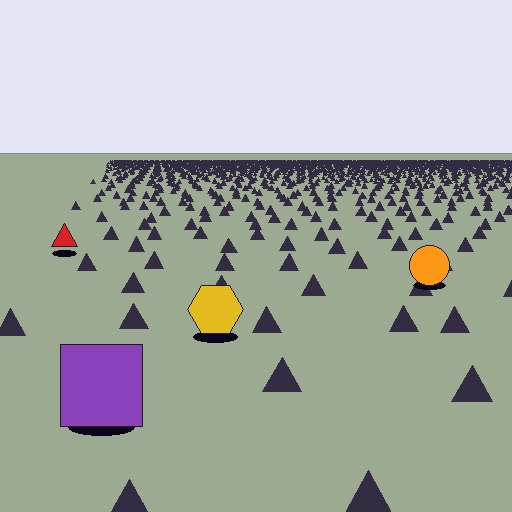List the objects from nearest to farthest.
From nearest to farthest: the purple square, the yellow hexagon, the orange circle, the red triangle.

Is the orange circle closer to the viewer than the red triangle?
Yes. The orange circle is closer — you can tell from the texture gradient: the ground texture is coarser near it.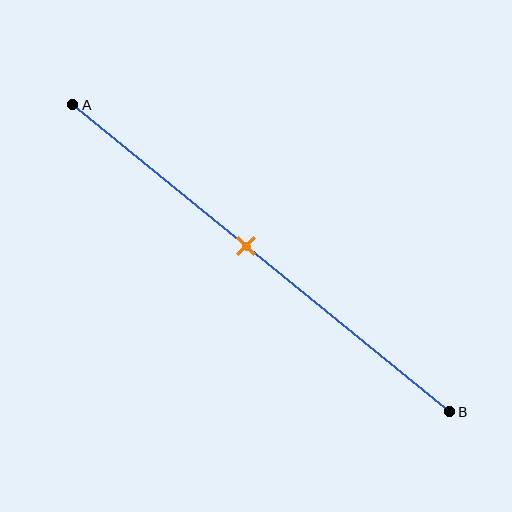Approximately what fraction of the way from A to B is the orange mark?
The orange mark is approximately 45% of the way from A to B.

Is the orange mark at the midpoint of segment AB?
No, the mark is at about 45% from A, not at the 50% midpoint.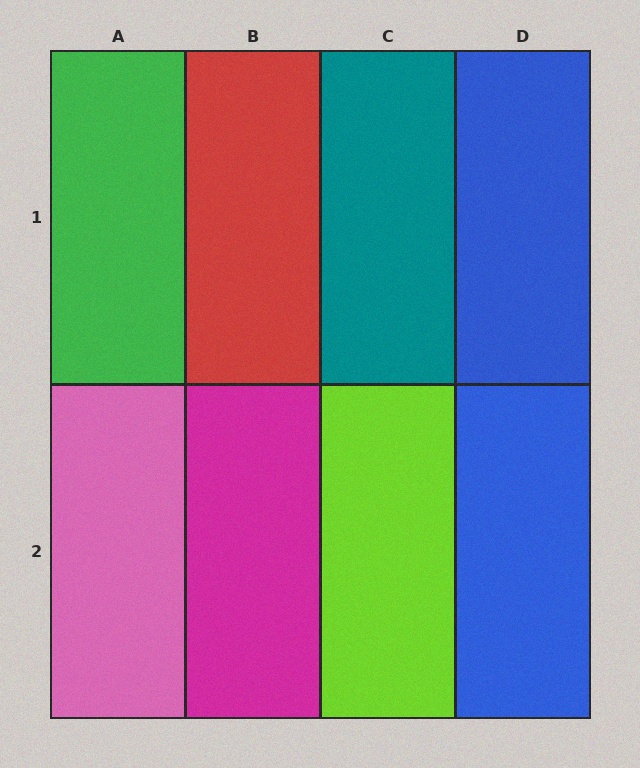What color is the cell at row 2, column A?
Pink.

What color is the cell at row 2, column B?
Magenta.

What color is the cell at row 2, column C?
Lime.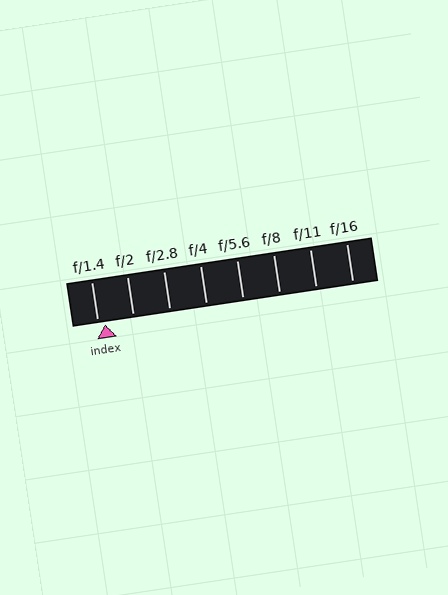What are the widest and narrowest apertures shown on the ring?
The widest aperture shown is f/1.4 and the narrowest is f/16.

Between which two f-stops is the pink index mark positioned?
The index mark is between f/1.4 and f/2.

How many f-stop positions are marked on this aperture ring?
There are 8 f-stop positions marked.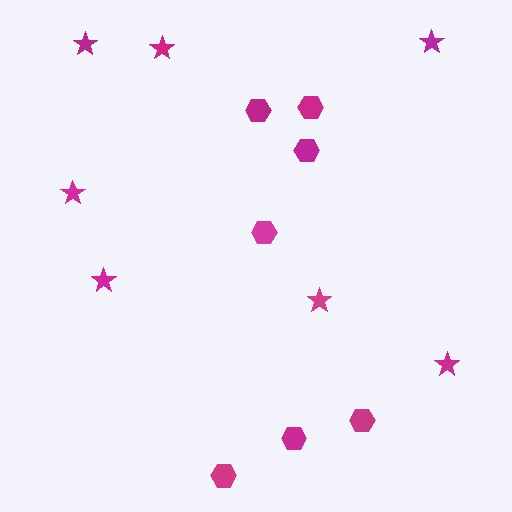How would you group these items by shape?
There are 2 groups: one group of stars (7) and one group of hexagons (7).